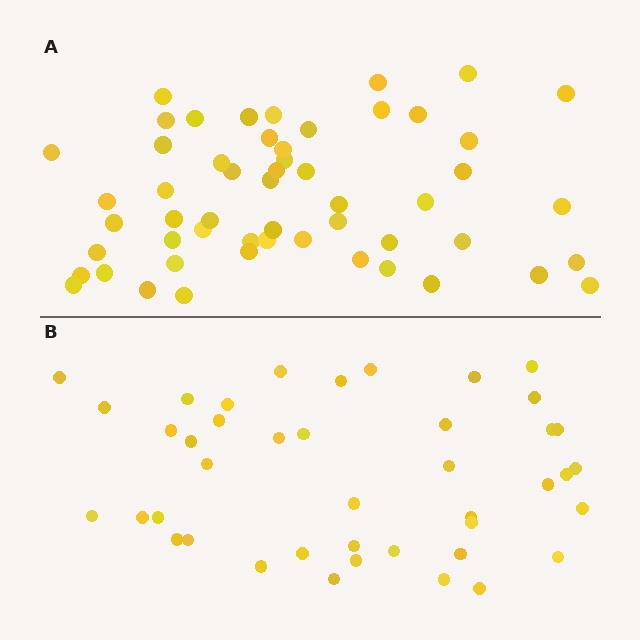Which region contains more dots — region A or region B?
Region A (the top region) has more dots.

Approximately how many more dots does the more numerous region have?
Region A has roughly 12 or so more dots than region B.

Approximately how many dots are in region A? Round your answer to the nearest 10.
About 50 dots. (The exact count is 54, which rounds to 50.)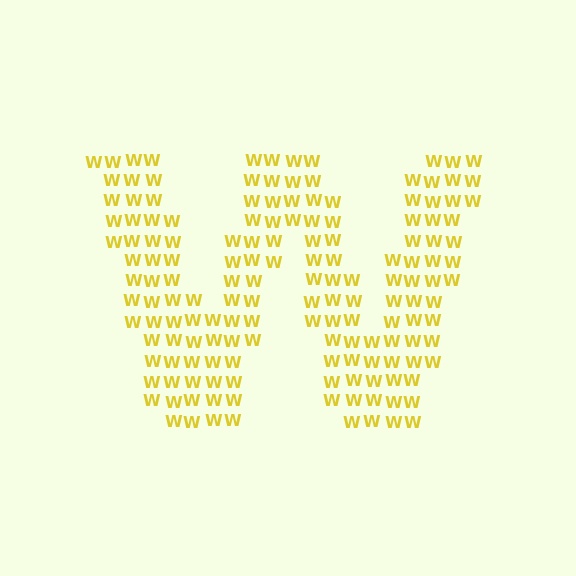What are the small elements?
The small elements are letter W's.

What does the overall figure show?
The overall figure shows the letter W.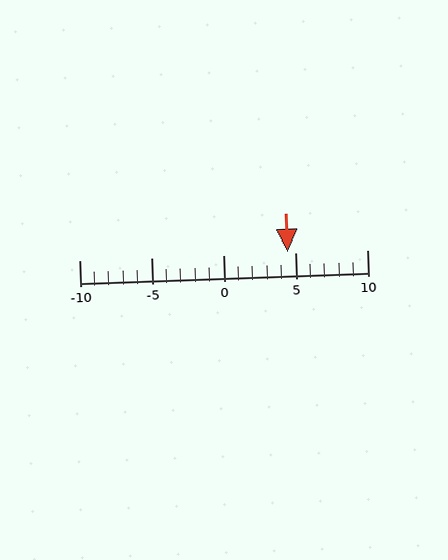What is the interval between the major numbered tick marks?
The major tick marks are spaced 5 units apart.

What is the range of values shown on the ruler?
The ruler shows values from -10 to 10.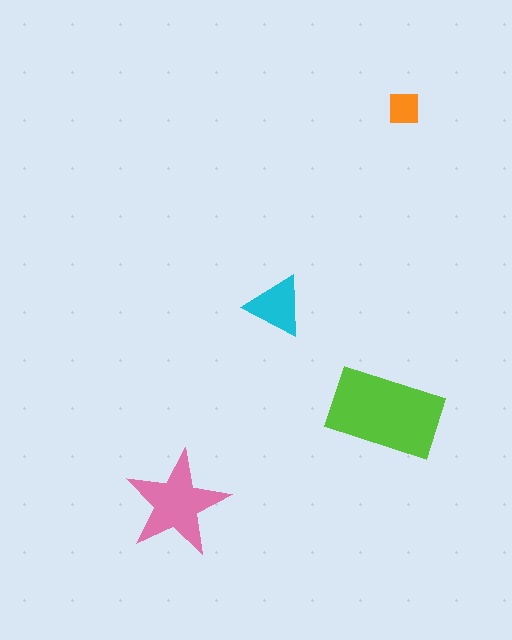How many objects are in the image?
There are 4 objects in the image.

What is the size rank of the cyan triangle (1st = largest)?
3rd.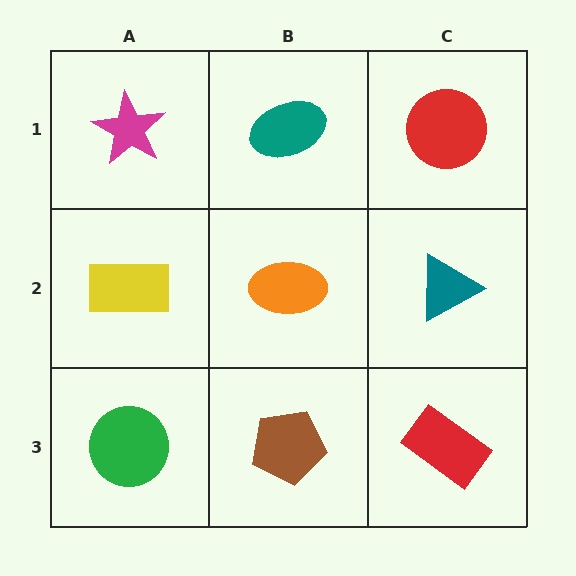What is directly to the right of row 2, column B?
A teal triangle.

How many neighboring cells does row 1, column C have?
2.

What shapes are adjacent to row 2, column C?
A red circle (row 1, column C), a red rectangle (row 3, column C), an orange ellipse (row 2, column B).